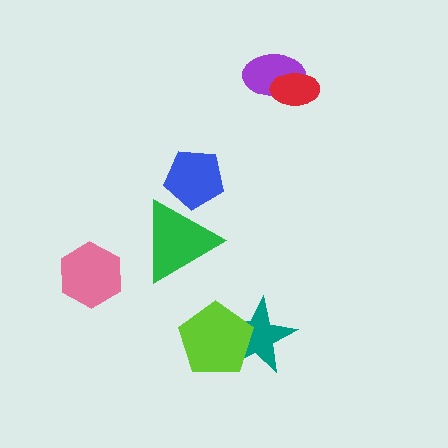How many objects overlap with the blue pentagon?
1 object overlaps with the blue pentagon.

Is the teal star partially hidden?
Yes, it is partially covered by another shape.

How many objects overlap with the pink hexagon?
0 objects overlap with the pink hexagon.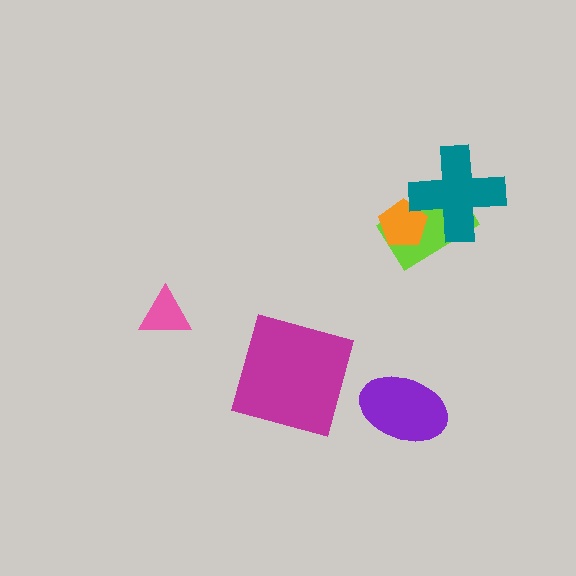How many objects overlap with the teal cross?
2 objects overlap with the teal cross.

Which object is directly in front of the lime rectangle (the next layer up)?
The orange pentagon is directly in front of the lime rectangle.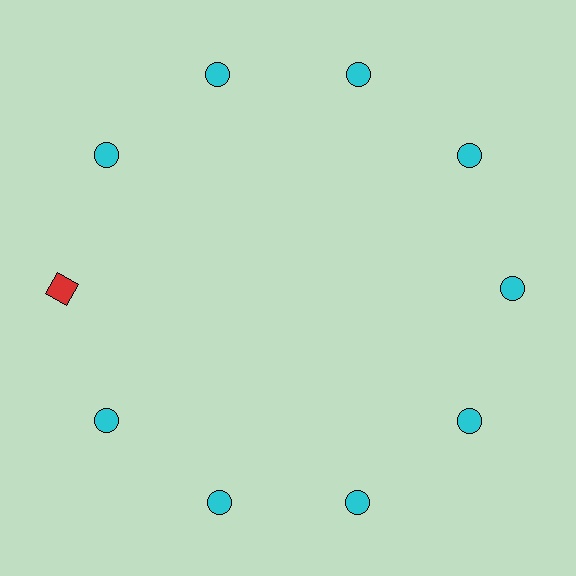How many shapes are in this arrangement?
There are 10 shapes arranged in a ring pattern.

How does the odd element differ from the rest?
It differs in both color (red instead of cyan) and shape (square instead of circle).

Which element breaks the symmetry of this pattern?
The red square at roughly the 9 o'clock position breaks the symmetry. All other shapes are cyan circles.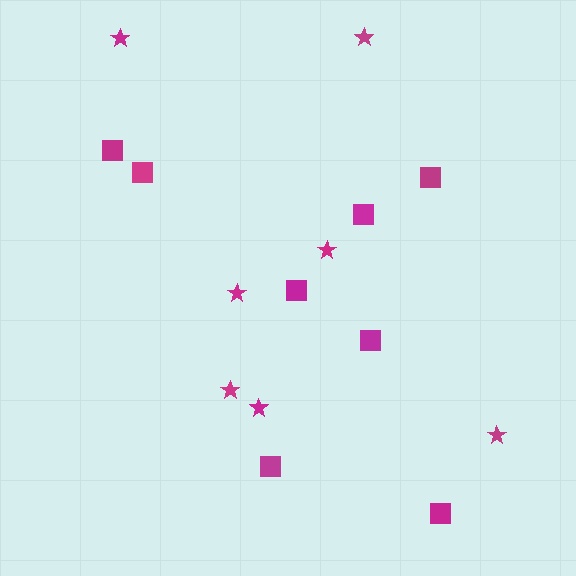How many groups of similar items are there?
There are 2 groups: one group of stars (7) and one group of squares (8).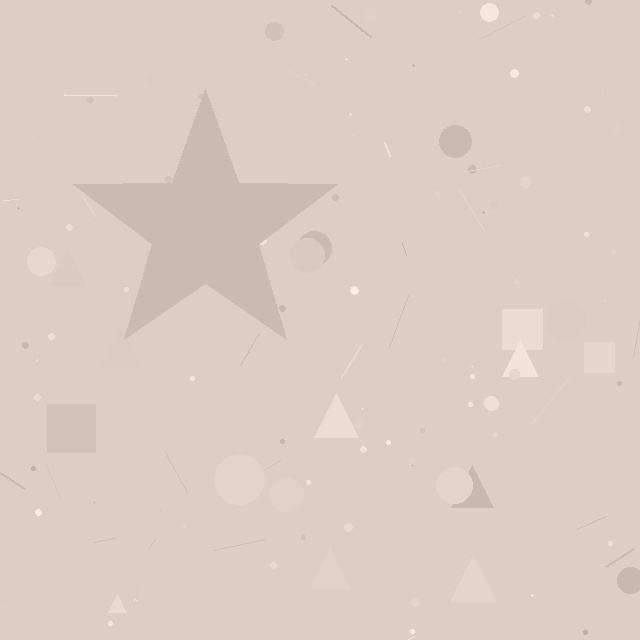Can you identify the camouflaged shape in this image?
The camouflaged shape is a star.